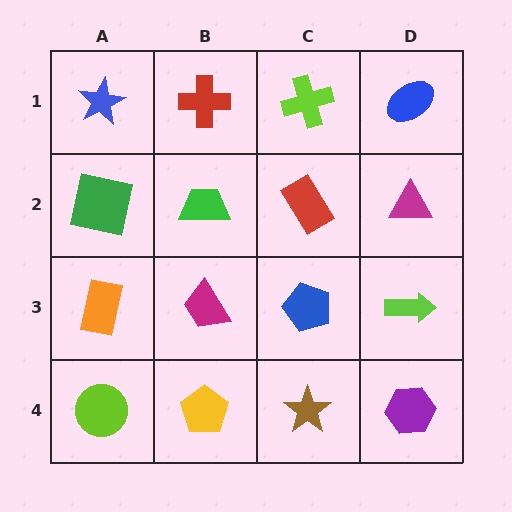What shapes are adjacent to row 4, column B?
A magenta trapezoid (row 3, column B), a lime circle (row 4, column A), a brown star (row 4, column C).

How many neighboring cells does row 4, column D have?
2.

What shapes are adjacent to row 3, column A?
A green square (row 2, column A), a lime circle (row 4, column A), a magenta trapezoid (row 3, column B).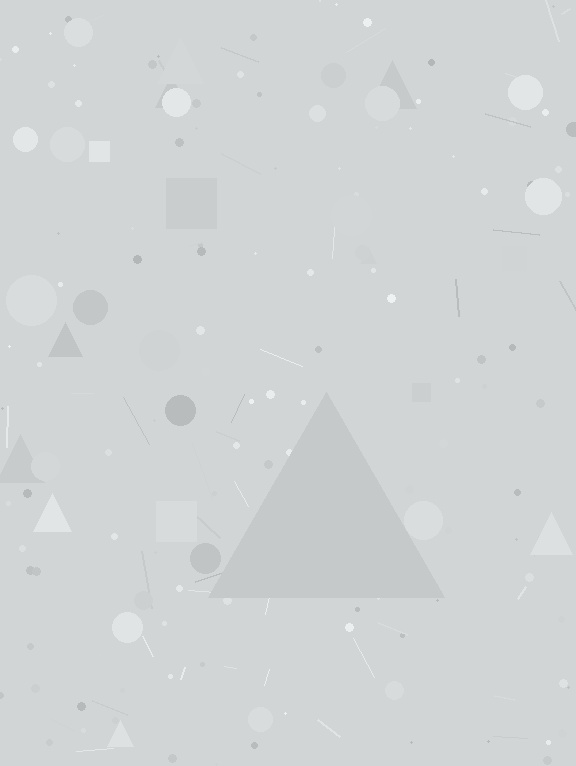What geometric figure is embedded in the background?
A triangle is embedded in the background.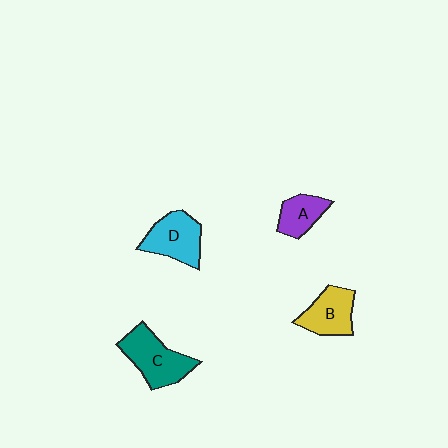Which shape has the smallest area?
Shape A (purple).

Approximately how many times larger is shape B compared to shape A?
Approximately 1.3 times.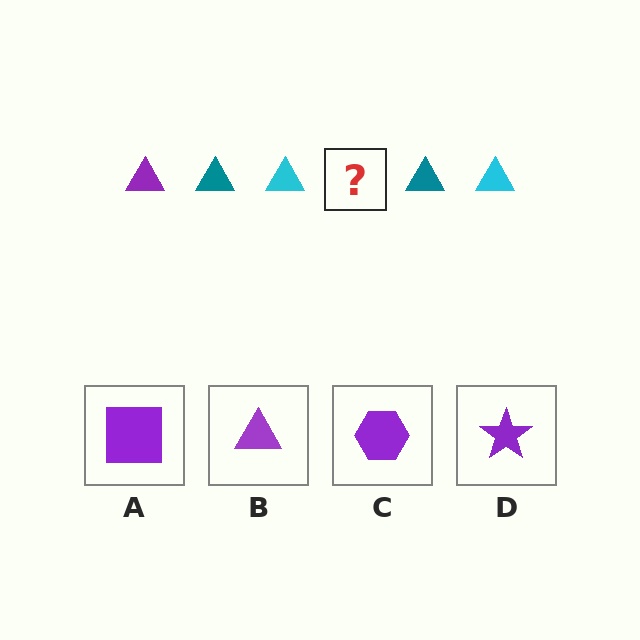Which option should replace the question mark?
Option B.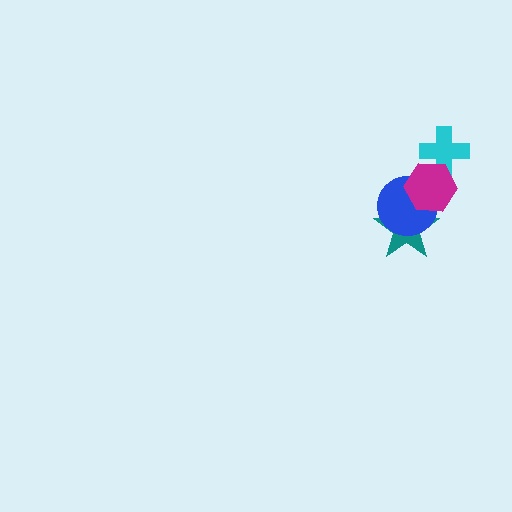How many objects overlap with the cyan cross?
1 object overlaps with the cyan cross.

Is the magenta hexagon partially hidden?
No, no other shape covers it.